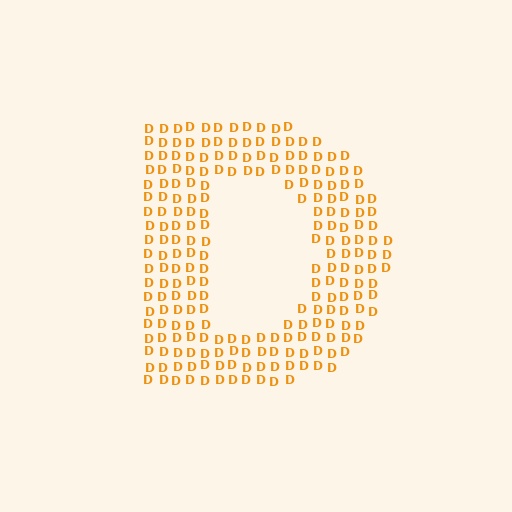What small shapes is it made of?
It is made of small letter D's.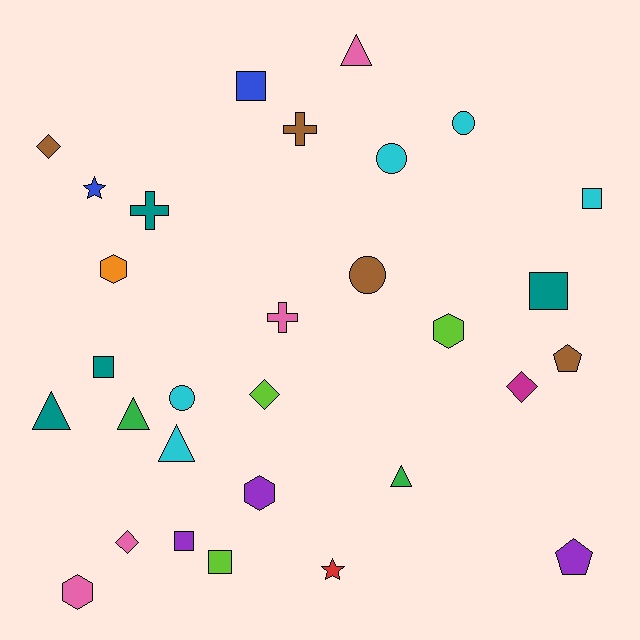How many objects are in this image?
There are 30 objects.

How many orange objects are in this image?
There is 1 orange object.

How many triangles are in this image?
There are 5 triangles.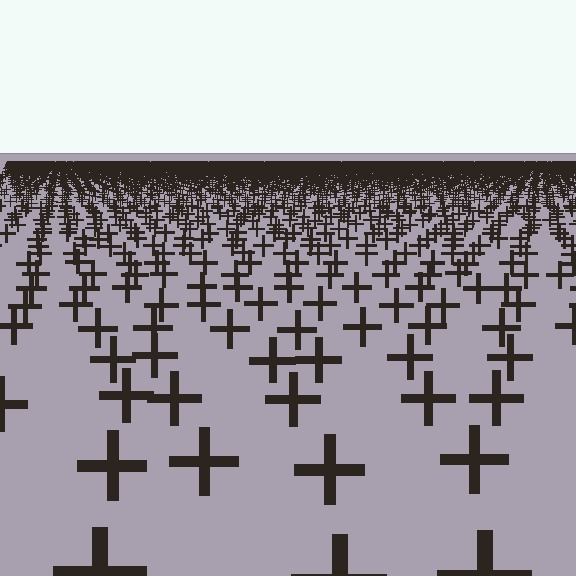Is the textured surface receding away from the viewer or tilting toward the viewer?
The surface is receding away from the viewer. Texture elements get smaller and denser toward the top.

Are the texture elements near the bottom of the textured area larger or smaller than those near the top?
Larger. Near the bottom, elements are closer to the viewer and appear at a bigger on-screen size.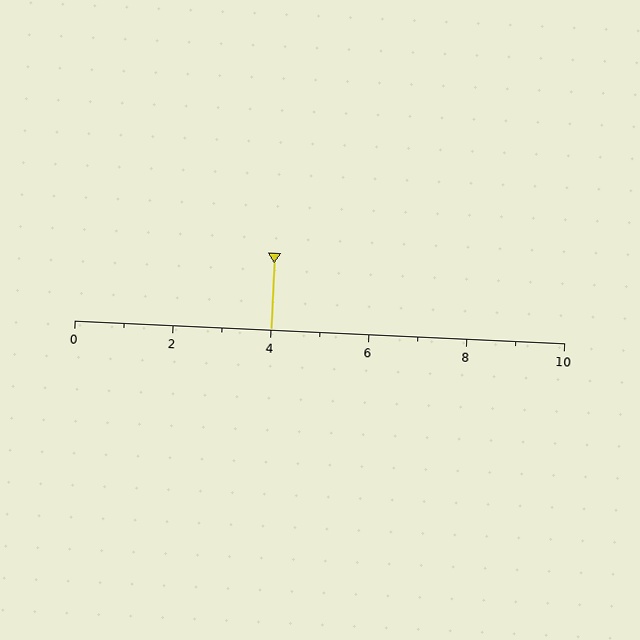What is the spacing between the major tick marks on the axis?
The major ticks are spaced 2 apart.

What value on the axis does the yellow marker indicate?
The marker indicates approximately 4.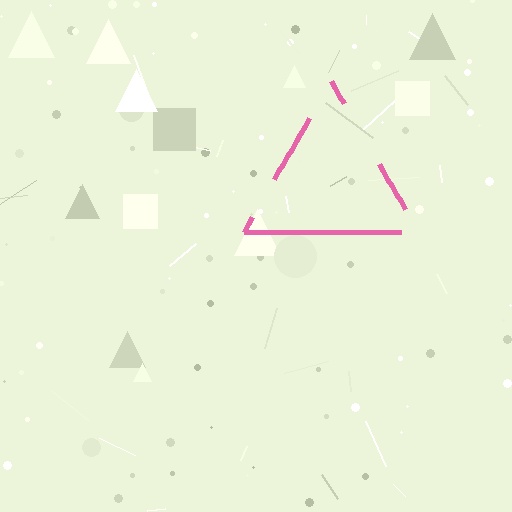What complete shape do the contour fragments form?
The contour fragments form a triangle.